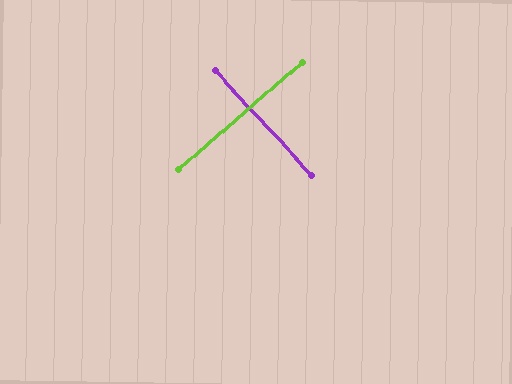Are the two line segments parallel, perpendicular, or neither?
Perpendicular — they meet at approximately 89°.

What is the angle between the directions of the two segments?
Approximately 89 degrees.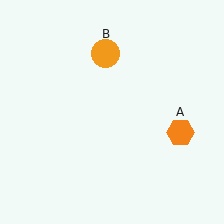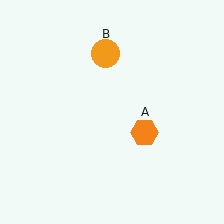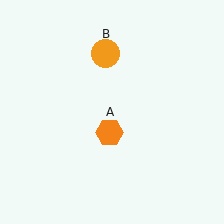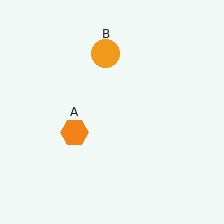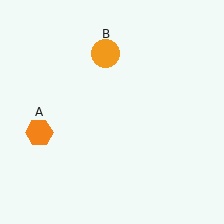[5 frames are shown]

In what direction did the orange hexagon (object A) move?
The orange hexagon (object A) moved left.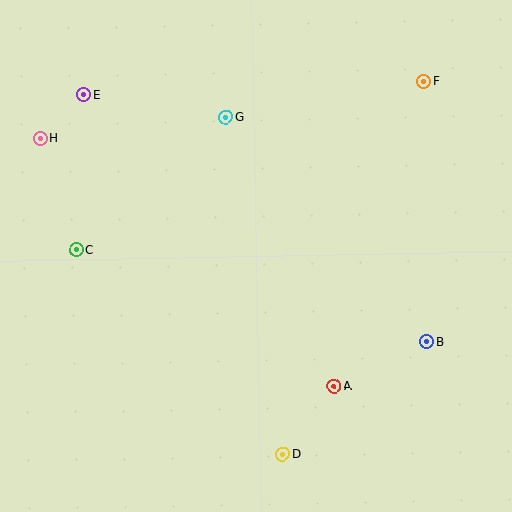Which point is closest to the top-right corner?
Point F is closest to the top-right corner.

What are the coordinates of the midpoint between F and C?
The midpoint between F and C is at (250, 166).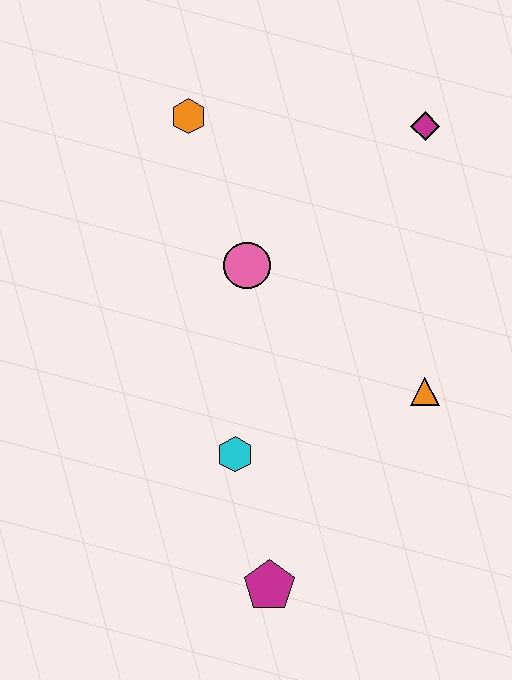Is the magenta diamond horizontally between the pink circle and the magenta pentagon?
No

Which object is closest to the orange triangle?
The cyan hexagon is closest to the orange triangle.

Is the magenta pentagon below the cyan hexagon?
Yes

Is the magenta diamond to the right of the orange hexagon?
Yes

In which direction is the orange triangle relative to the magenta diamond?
The orange triangle is below the magenta diamond.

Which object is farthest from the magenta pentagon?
The magenta diamond is farthest from the magenta pentagon.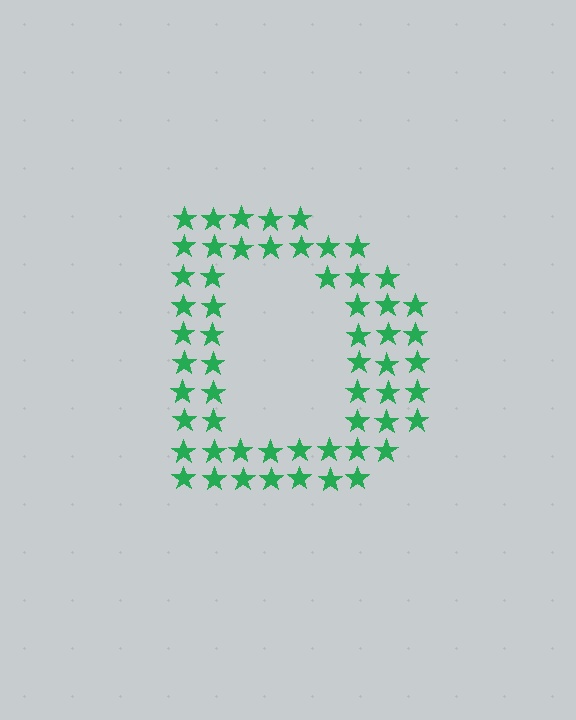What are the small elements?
The small elements are stars.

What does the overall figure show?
The overall figure shows the letter D.